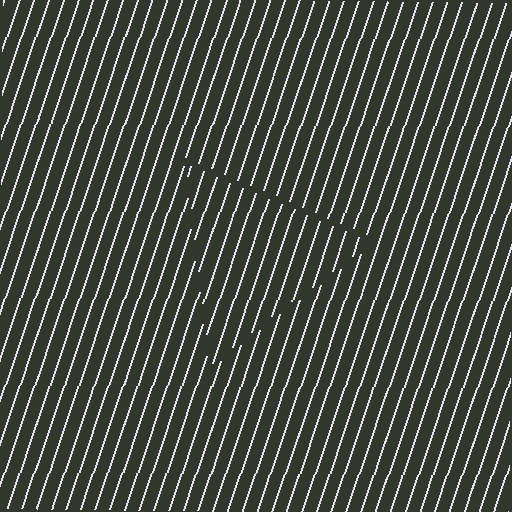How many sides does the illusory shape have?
3 sides — the line-ends trace a triangle.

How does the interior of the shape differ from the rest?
The interior of the shape contains the same grating, shifted by half a period — the contour is defined by the phase discontinuity where line-ends from the inner and outer gratings abut.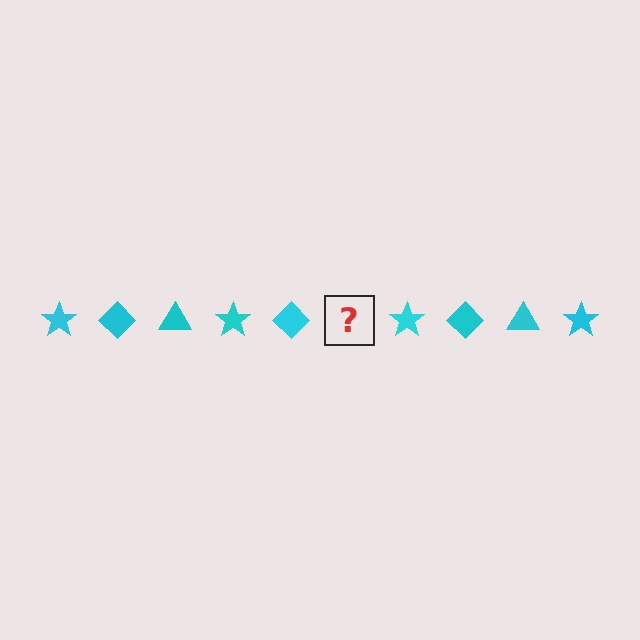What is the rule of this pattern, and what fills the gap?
The rule is that the pattern cycles through star, diamond, triangle shapes in cyan. The gap should be filled with a cyan triangle.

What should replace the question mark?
The question mark should be replaced with a cyan triangle.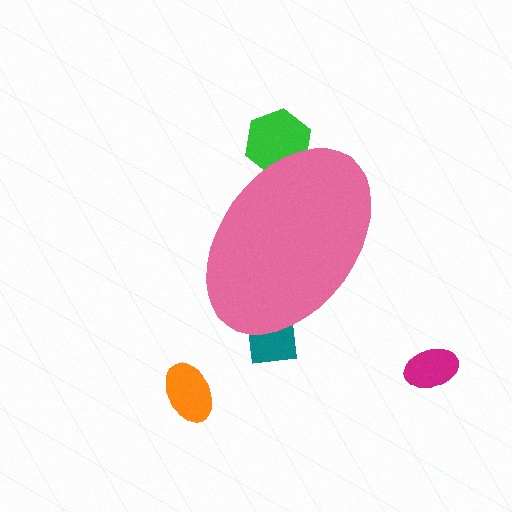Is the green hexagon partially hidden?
Yes, the green hexagon is partially hidden behind the pink ellipse.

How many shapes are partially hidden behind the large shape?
2 shapes are partially hidden.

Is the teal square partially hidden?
Yes, the teal square is partially hidden behind the pink ellipse.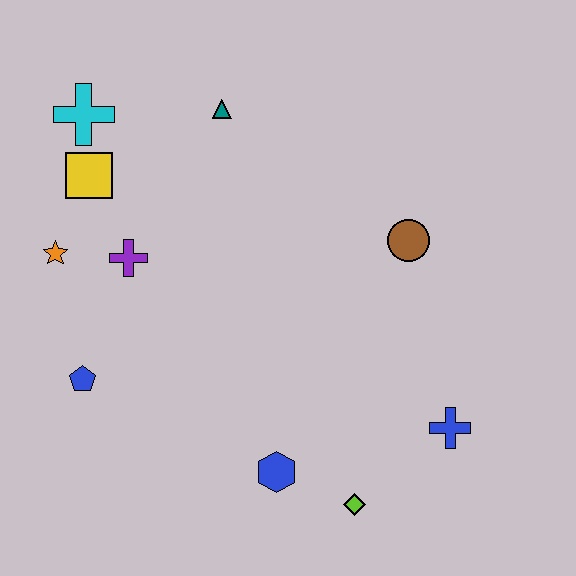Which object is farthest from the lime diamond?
The cyan cross is farthest from the lime diamond.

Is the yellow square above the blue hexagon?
Yes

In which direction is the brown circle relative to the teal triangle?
The brown circle is to the right of the teal triangle.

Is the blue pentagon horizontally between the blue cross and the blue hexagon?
No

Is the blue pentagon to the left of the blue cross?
Yes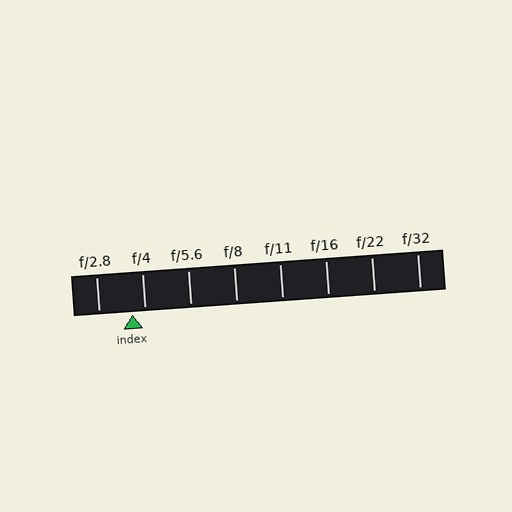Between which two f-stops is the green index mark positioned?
The index mark is between f/2.8 and f/4.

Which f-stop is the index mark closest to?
The index mark is closest to f/4.